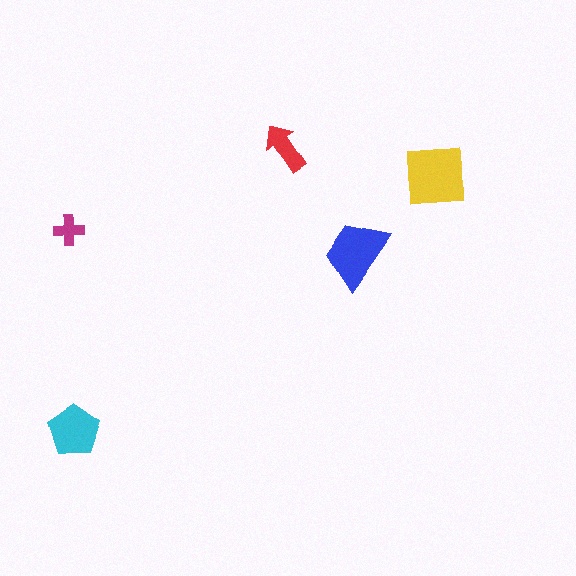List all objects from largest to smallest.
The yellow square, the blue trapezoid, the cyan pentagon, the red arrow, the magenta cross.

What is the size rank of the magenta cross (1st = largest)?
5th.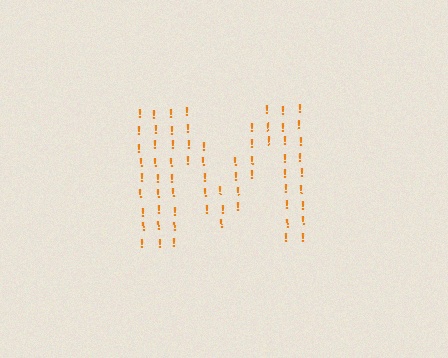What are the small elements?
The small elements are exclamation marks.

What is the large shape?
The large shape is the letter M.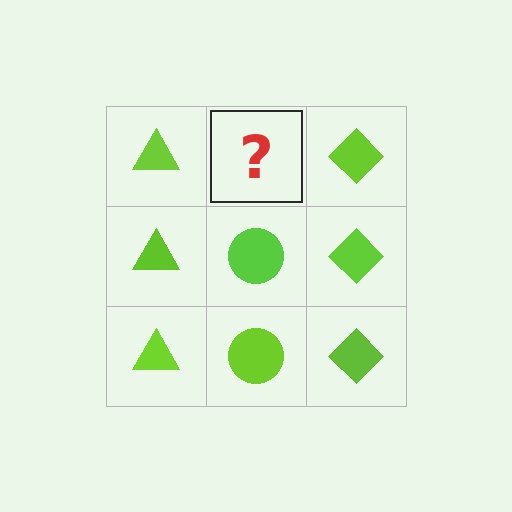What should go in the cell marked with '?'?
The missing cell should contain a lime circle.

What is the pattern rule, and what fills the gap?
The rule is that each column has a consistent shape. The gap should be filled with a lime circle.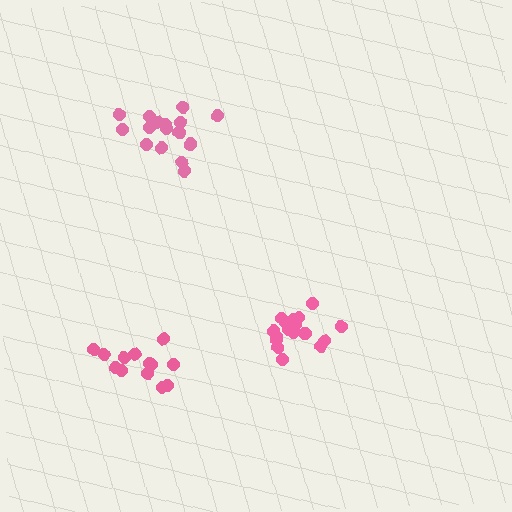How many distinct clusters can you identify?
There are 3 distinct clusters.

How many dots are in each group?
Group 1: 13 dots, Group 2: 16 dots, Group 3: 17 dots (46 total).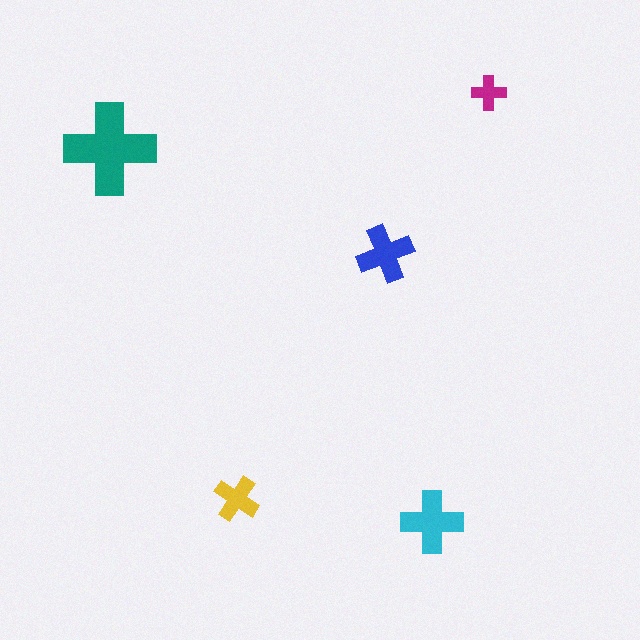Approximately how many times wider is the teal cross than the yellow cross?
About 2 times wider.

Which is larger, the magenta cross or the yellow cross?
The yellow one.